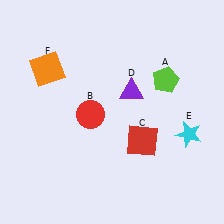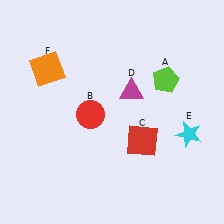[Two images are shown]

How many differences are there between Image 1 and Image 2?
There is 1 difference between the two images.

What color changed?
The triangle (D) changed from purple in Image 1 to magenta in Image 2.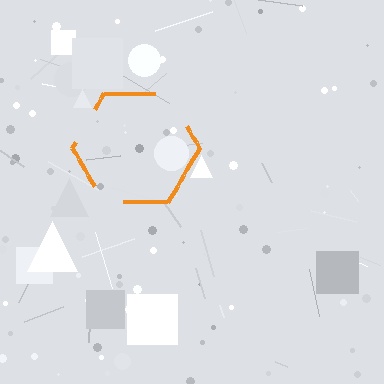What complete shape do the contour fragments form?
The contour fragments form a hexagon.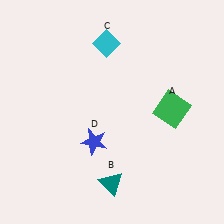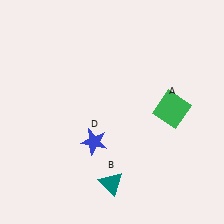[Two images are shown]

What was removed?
The cyan diamond (C) was removed in Image 2.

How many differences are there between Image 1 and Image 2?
There is 1 difference between the two images.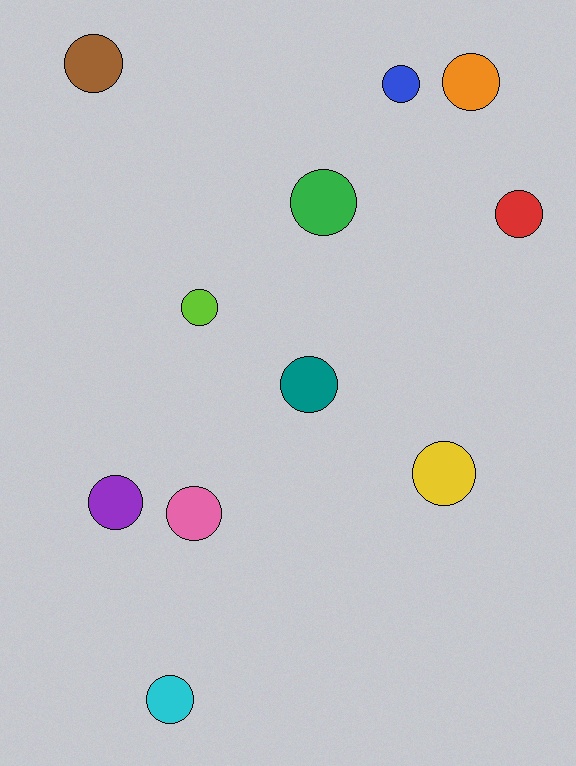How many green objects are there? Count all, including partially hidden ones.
There is 1 green object.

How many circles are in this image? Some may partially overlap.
There are 11 circles.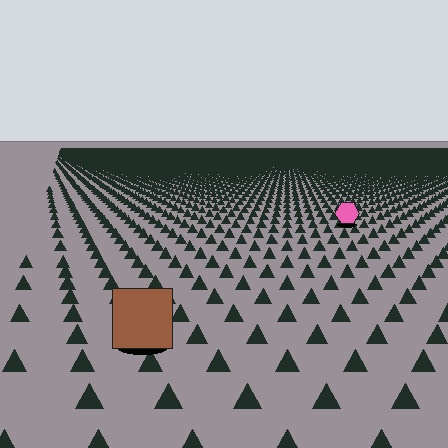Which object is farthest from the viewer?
The pink hexagon is farthest from the viewer. It appears smaller and the ground texture around it is denser.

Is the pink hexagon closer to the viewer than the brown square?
No. The brown square is closer — you can tell from the texture gradient: the ground texture is coarser near it.